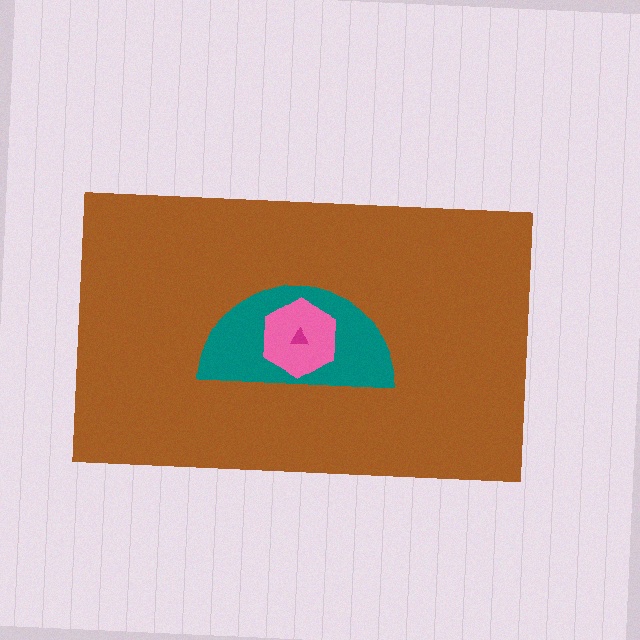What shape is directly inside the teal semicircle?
The pink hexagon.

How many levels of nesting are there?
4.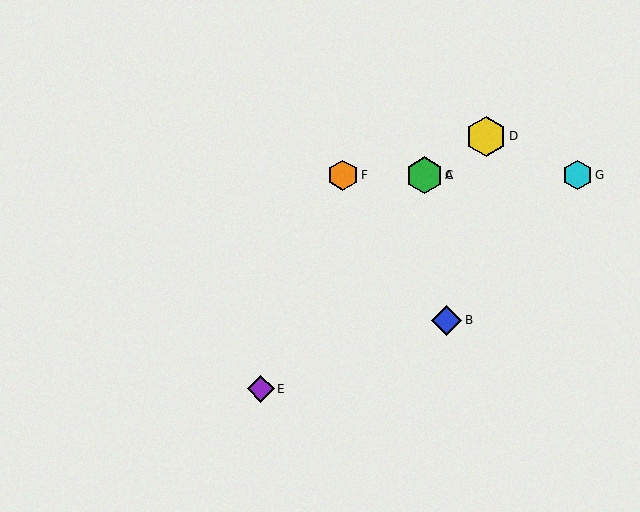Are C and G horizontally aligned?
Yes, both are at y≈175.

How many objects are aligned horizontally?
4 objects (A, C, F, G) are aligned horizontally.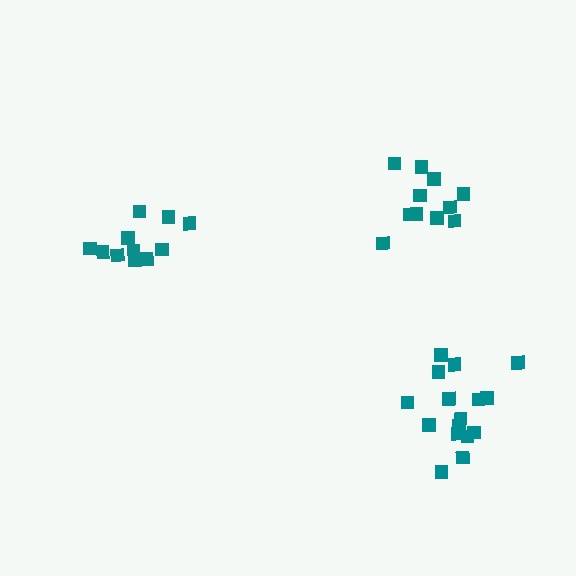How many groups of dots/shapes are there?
There are 3 groups.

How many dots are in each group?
Group 1: 16 dots, Group 2: 11 dots, Group 3: 11 dots (38 total).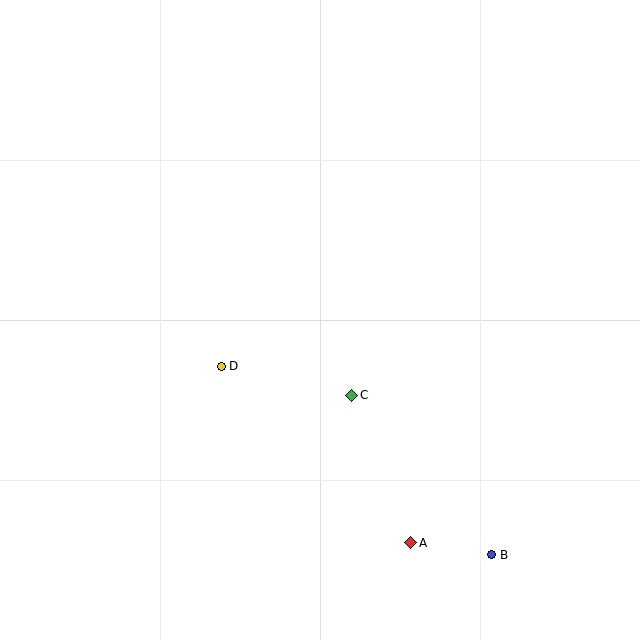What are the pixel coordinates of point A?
Point A is at (411, 543).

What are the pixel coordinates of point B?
Point B is at (492, 555).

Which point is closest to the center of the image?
Point C at (352, 395) is closest to the center.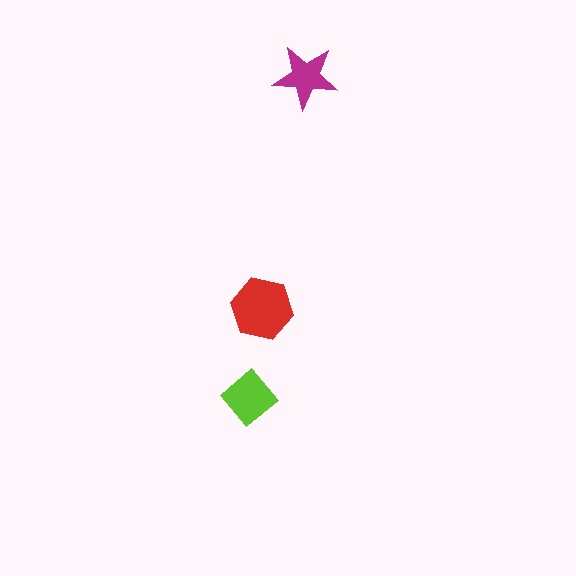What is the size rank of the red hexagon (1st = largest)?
1st.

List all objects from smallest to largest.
The magenta star, the lime diamond, the red hexagon.